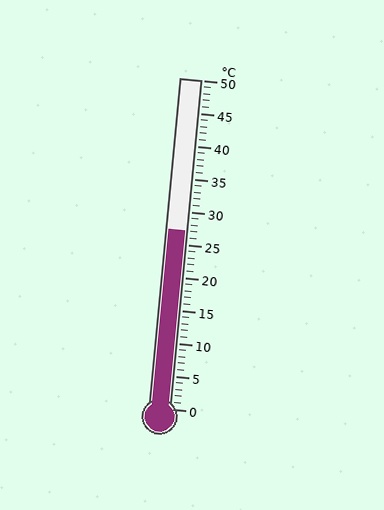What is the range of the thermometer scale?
The thermometer scale ranges from 0°C to 50°C.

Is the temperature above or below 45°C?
The temperature is below 45°C.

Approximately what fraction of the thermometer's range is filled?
The thermometer is filled to approximately 55% of its range.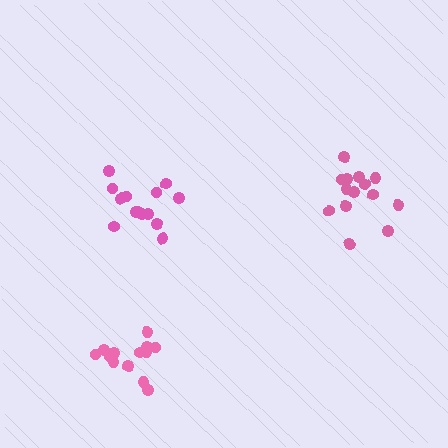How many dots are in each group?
Group 1: 15 dots, Group 2: 14 dots, Group 3: 14 dots (43 total).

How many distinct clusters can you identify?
There are 3 distinct clusters.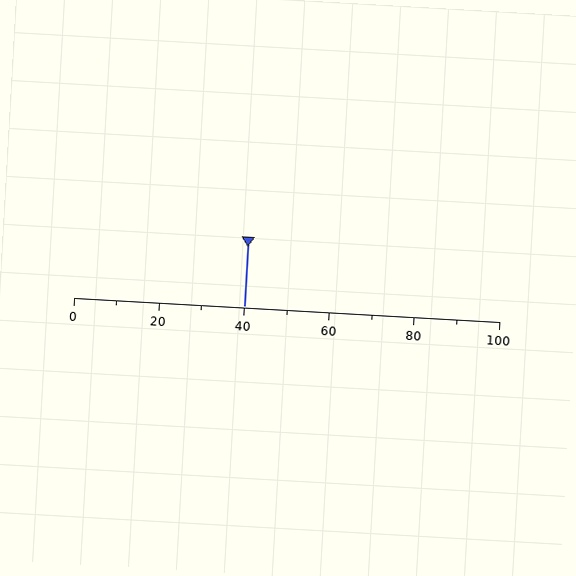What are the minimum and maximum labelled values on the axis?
The axis runs from 0 to 100.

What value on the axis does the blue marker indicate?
The marker indicates approximately 40.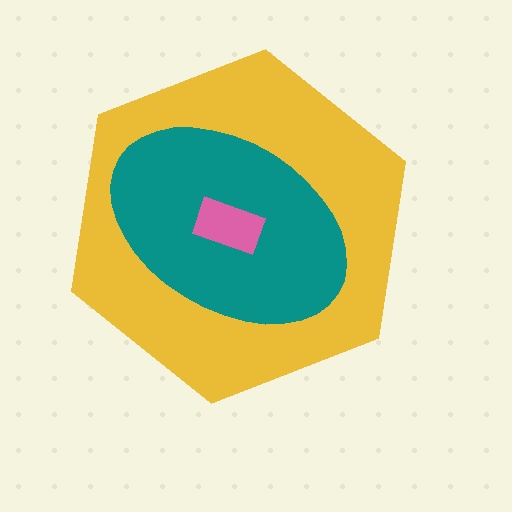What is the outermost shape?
The yellow hexagon.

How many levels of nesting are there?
3.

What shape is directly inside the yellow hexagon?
The teal ellipse.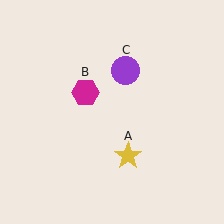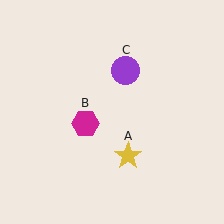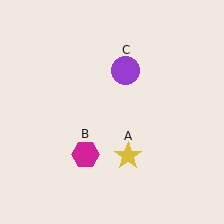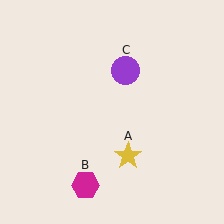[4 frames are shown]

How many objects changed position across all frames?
1 object changed position: magenta hexagon (object B).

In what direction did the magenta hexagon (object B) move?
The magenta hexagon (object B) moved down.